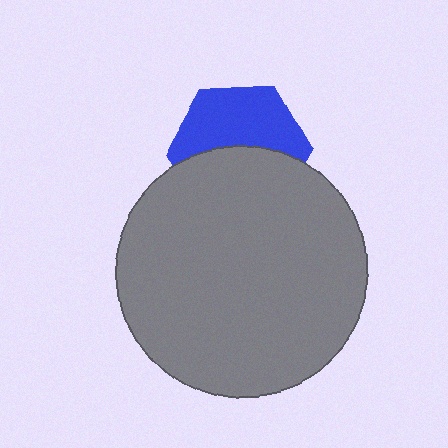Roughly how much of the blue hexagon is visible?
About half of it is visible (roughly 51%).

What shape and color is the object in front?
The object in front is a gray circle.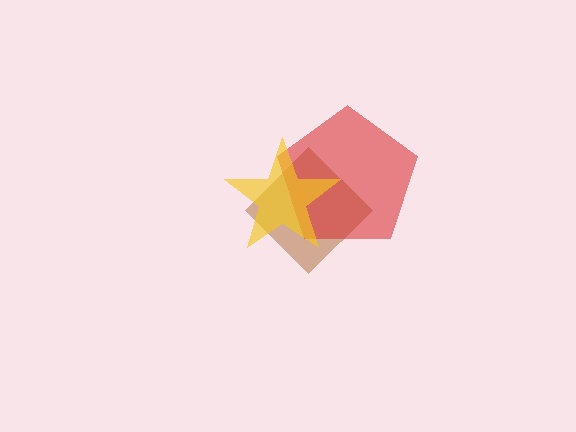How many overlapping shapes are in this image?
There are 3 overlapping shapes in the image.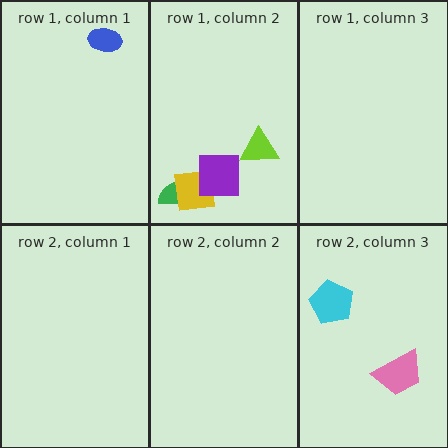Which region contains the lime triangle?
The row 1, column 2 region.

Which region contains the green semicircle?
The row 1, column 2 region.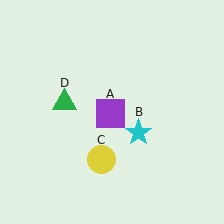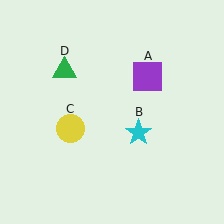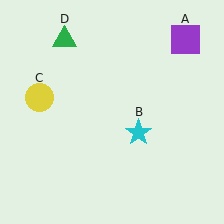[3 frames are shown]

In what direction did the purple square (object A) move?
The purple square (object A) moved up and to the right.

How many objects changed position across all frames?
3 objects changed position: purple square (object A), yellow circle (object C), green triangle (object D).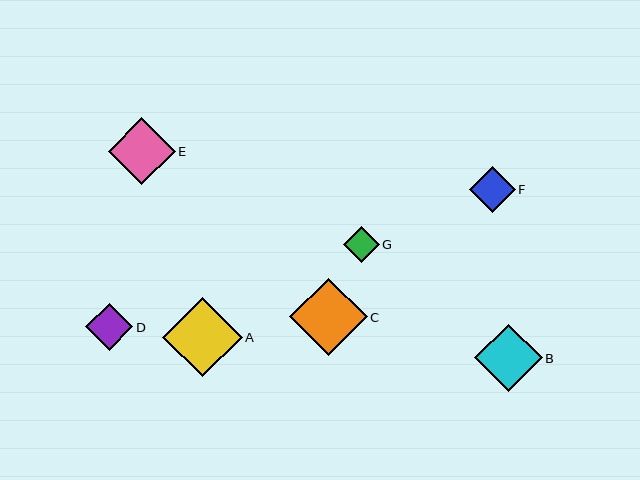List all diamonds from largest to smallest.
From largest to smallest: A, C, B, E, D, F, G.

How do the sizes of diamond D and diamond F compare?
Diamond D and diamond F are approximately the same size.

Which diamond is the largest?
Diamond A is the largest with a size of approximately 80 pixels.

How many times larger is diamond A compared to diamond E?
Diamond A is approximately 1.2 times the size of diamond E.